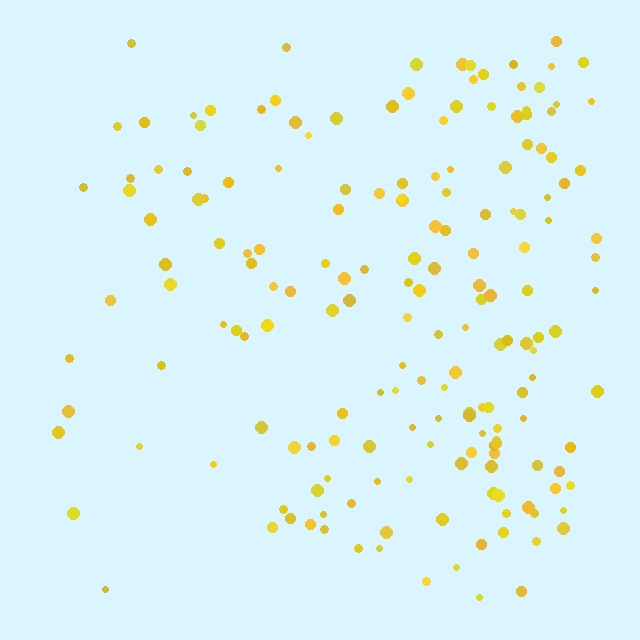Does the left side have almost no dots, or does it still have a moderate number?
Still a moderate number, just noticeably fewer than the right.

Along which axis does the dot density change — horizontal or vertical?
Horizontal.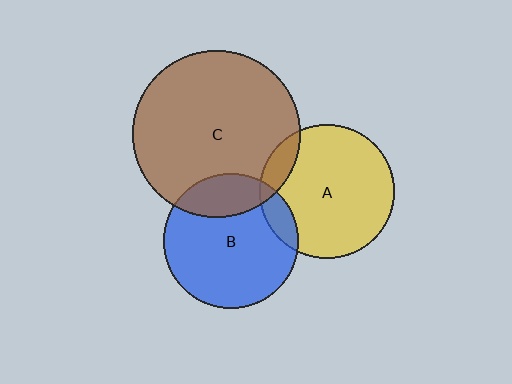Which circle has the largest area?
Circle C (brown).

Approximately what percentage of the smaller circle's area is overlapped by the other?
Approximately 10%.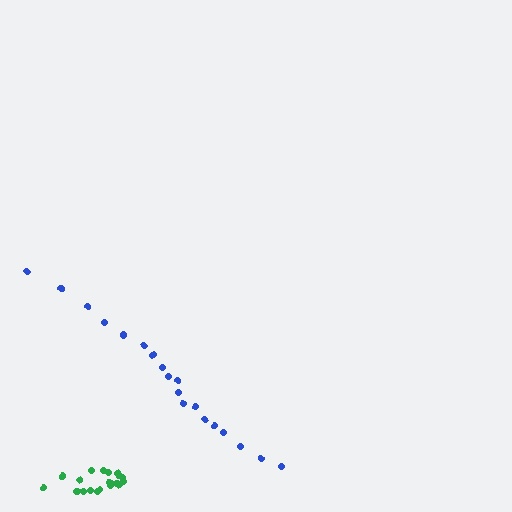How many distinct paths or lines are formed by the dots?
There are 2 distinct paths.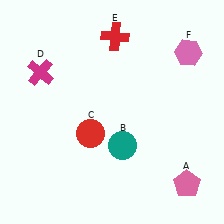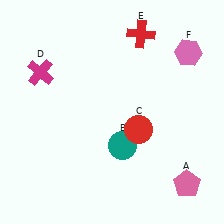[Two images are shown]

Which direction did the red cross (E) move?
The red cross (E) moved right.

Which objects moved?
The objects that moved are: the red circle (C), the red cross (E).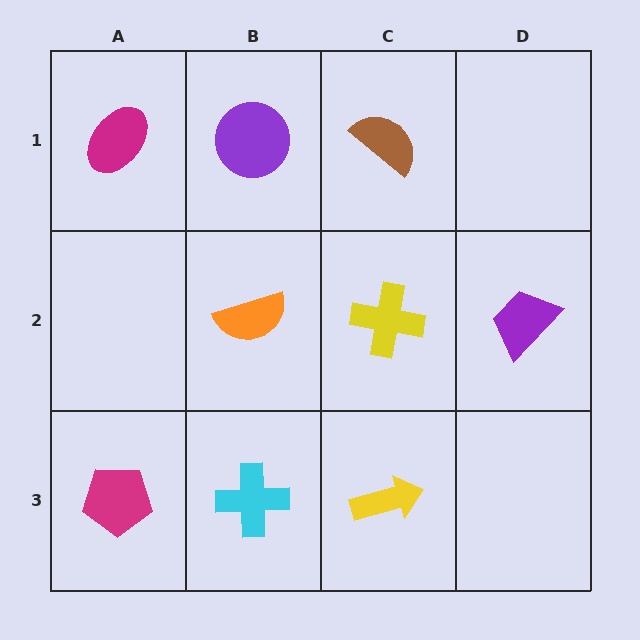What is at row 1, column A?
A magenta ellipse.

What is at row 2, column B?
An orange semicircle.